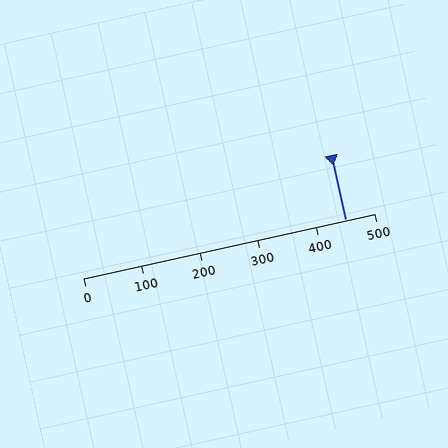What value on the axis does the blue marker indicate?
The marker indicates approximately 450.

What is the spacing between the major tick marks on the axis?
The major ticks are spaced 100 apart.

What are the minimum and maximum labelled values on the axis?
The axis runs from 0 to 500.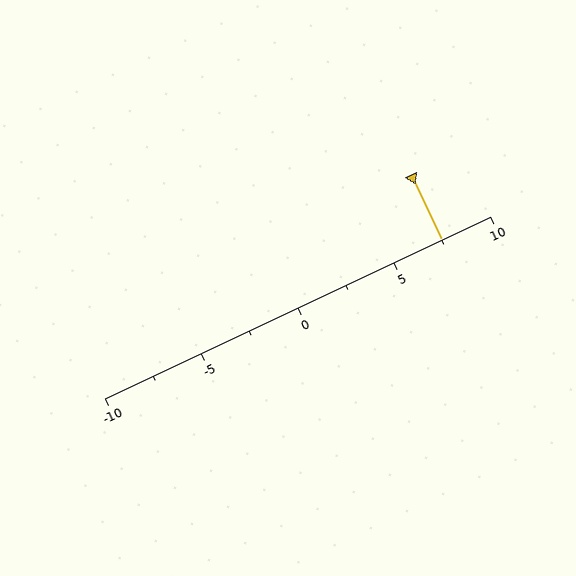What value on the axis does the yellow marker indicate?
The marker indicates approximately 7.5.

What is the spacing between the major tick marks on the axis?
The major ticks are spaced 5 apart.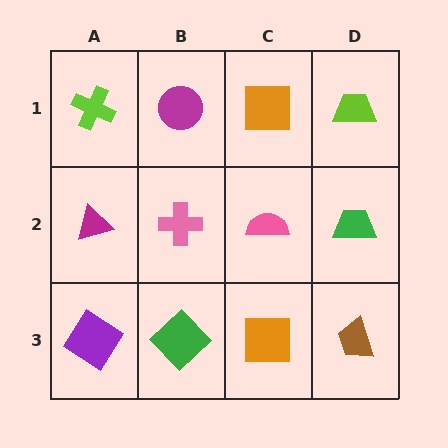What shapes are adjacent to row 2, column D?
A lime trapezoid (row 1, column D), a brown trapezoid (row 3, column D), a pink semicircle (row 2, column C).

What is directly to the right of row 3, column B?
An orange square.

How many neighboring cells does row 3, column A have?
2.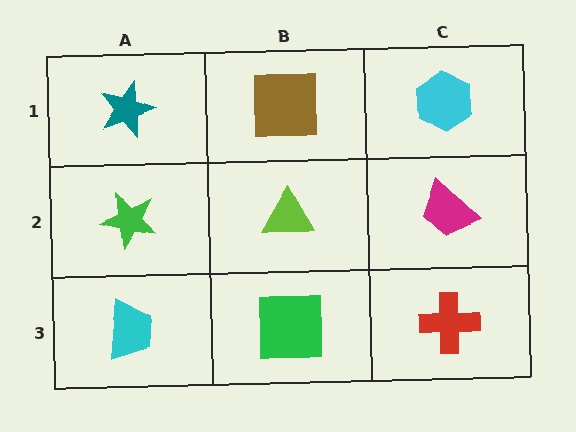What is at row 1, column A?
A teal star.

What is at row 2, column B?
A lime triangle.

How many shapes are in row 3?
3 shapes.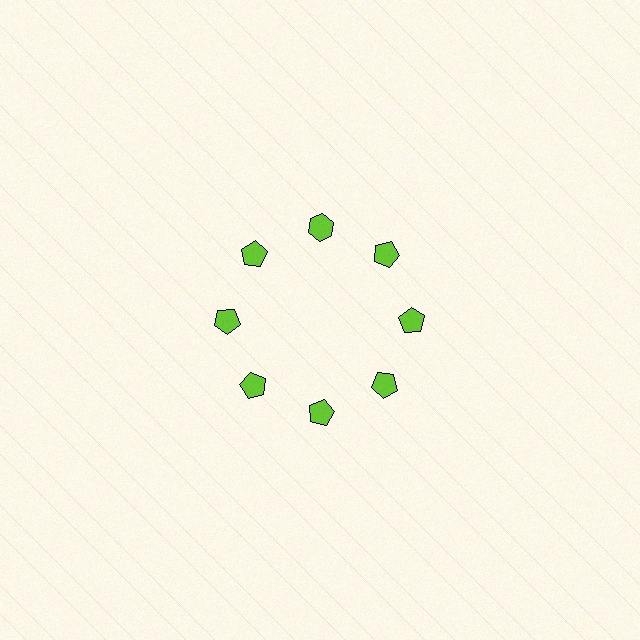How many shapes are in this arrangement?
There are 8 shapes arranged in a ring pattern.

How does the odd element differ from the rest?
It has a different shape: hexagon instead of pentagon.